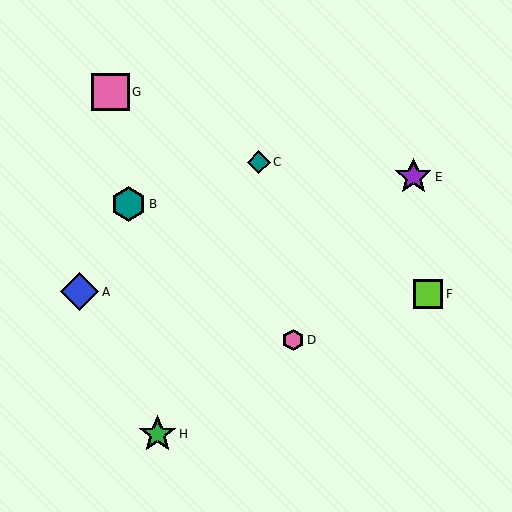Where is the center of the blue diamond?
The center of the blue diamond is at (80, 292).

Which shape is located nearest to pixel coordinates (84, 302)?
The blue diamond (labeled A) at (80, 292) is nearest to that location.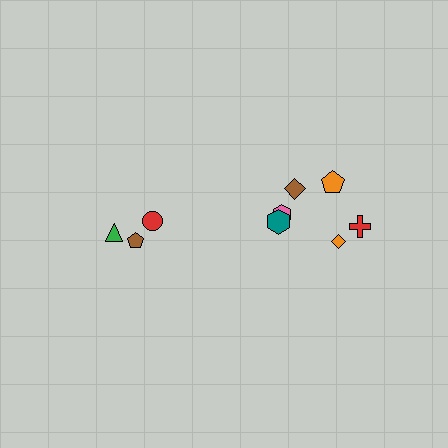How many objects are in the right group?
There are 6 objects.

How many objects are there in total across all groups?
There are 9 objects.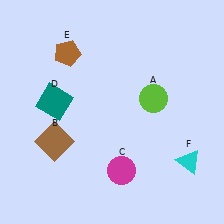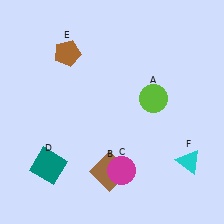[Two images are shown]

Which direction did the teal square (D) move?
The teal square (D) moved down.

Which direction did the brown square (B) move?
The brown square (B) moved right.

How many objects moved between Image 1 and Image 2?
2 objects moved between the two images.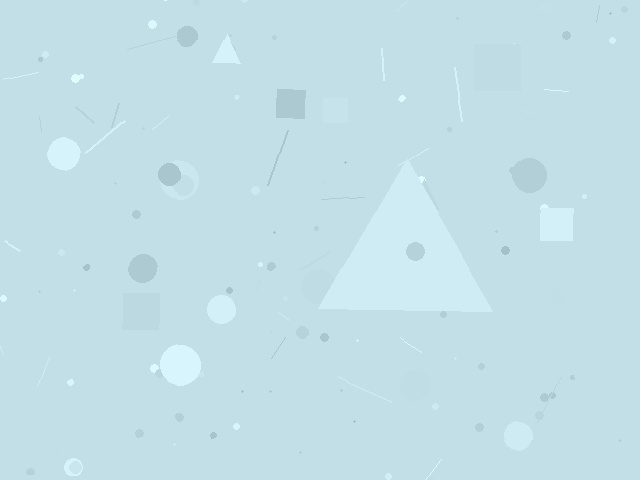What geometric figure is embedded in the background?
A triangle is embedded in the background.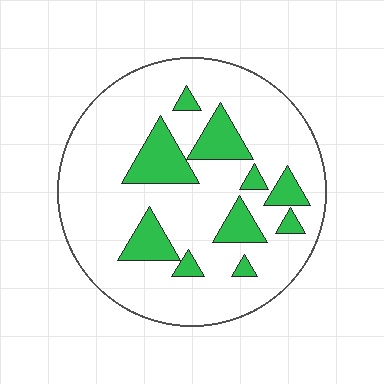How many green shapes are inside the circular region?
10.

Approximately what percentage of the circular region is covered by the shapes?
Approximately 20%.